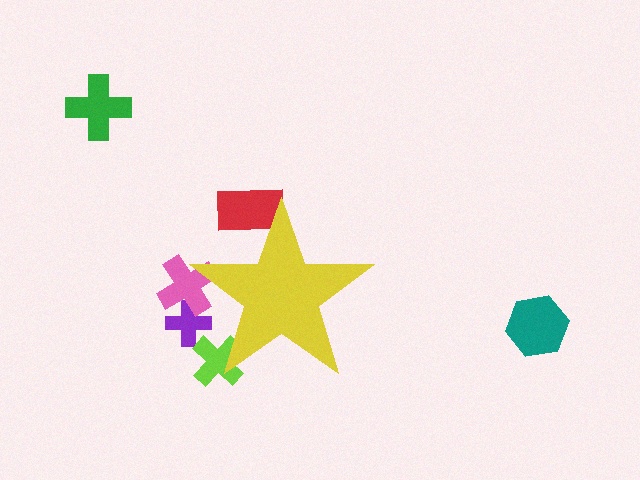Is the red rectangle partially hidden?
Yes, the red rectangle is partially hidden behind the yellow star.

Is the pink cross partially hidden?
Yes, the pink cross is partially hidden behind the yellow star.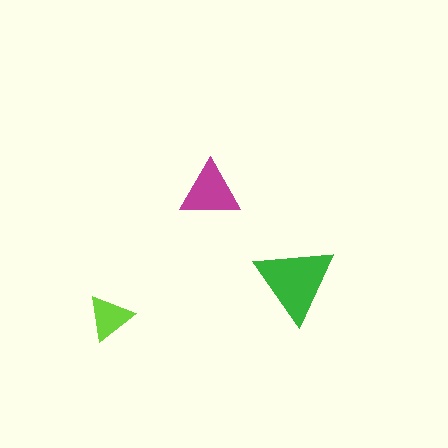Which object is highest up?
The magenta triangle is topmost.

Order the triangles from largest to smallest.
the green one, the magenta one, the lime one.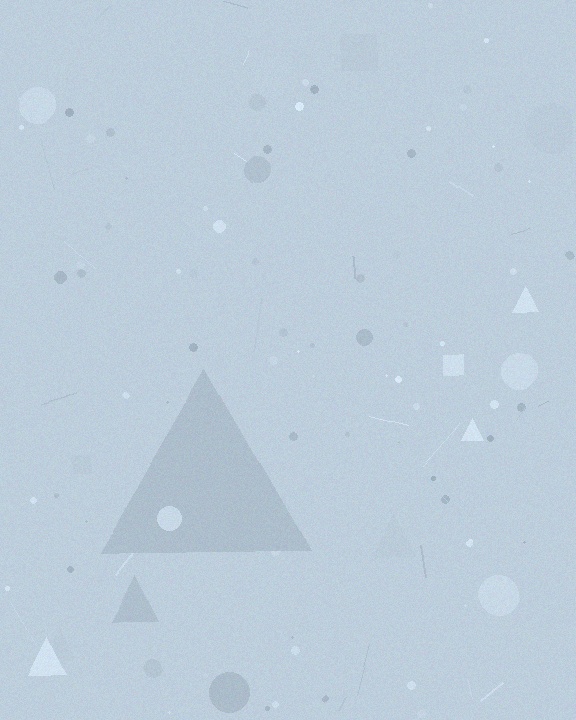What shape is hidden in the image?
A triangle is hidden in the image.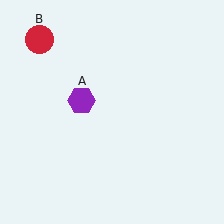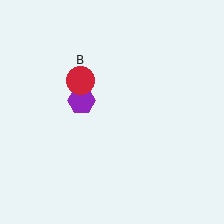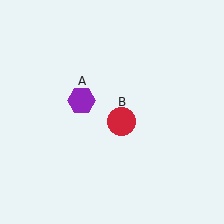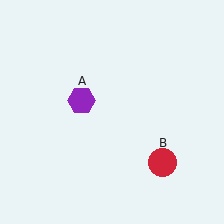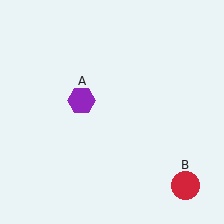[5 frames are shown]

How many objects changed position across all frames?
1 object changed position: red circle (object B).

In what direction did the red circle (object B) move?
The red circle (object B) moved down and to the right.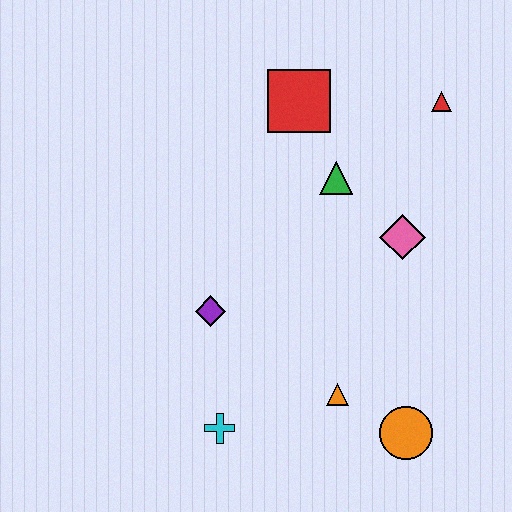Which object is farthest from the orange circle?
The red square is farthest from the orange circle.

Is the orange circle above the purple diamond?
No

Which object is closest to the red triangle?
The green triangle is closest to the red triangle.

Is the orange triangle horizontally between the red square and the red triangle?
Yes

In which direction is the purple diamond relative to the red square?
The purple diamond is below the red square.